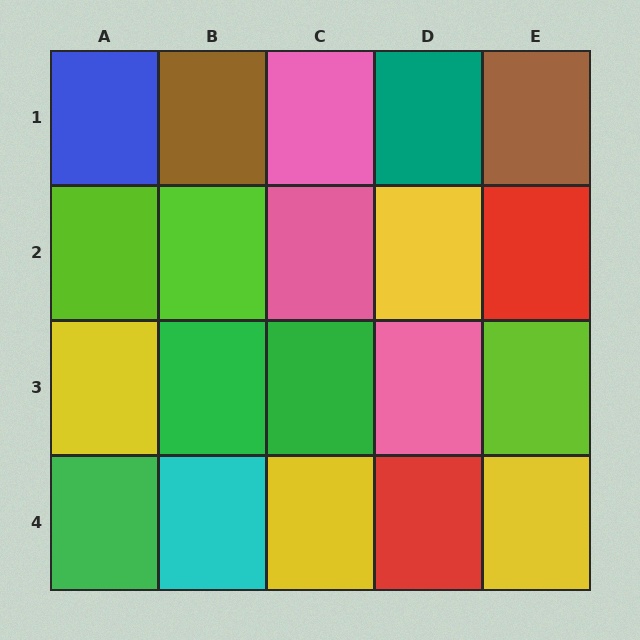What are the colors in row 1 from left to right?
Blue, brown, pink, teal, brown.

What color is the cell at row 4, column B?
Cyan.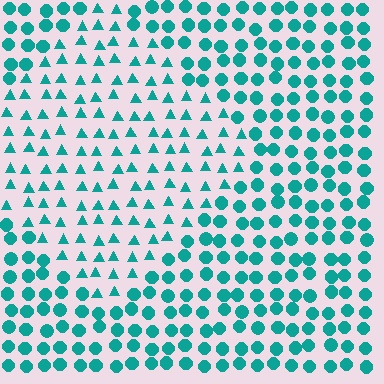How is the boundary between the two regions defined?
The boundary is defined by a change in element shape: triangles inside vs. circles outside. All elements share the same color and spacing.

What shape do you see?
I see a diamond.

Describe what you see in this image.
The image is filled with small teal elements arranged in a uniform grid. A diamond-shaped region contains triangles, while the surrounding area contains circles. The boundary is defined purely by the change in element shape.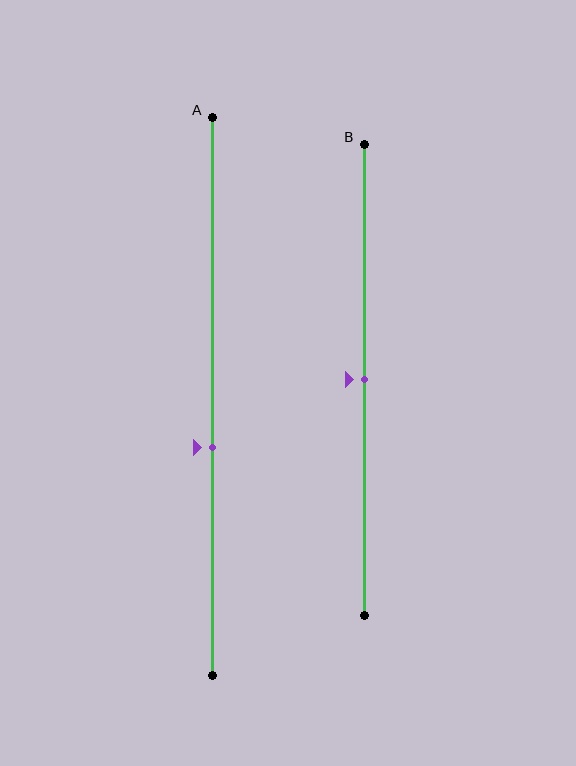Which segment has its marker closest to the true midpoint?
Segment B has its marker closest to the true midpoint.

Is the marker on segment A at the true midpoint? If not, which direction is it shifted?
No, the marker on segment A is shifted downward by about 9% of the segment length.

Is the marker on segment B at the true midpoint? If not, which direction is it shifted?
Yes, the marker on segment B is at the true midpoint.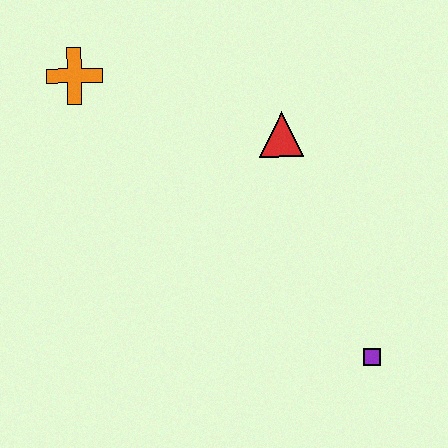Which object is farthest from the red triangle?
The purple square is farthest from the red triangle.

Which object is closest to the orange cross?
The red triangle is closest to the orange cross.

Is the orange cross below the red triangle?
No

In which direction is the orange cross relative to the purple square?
The orange cross is to the left of the purple square.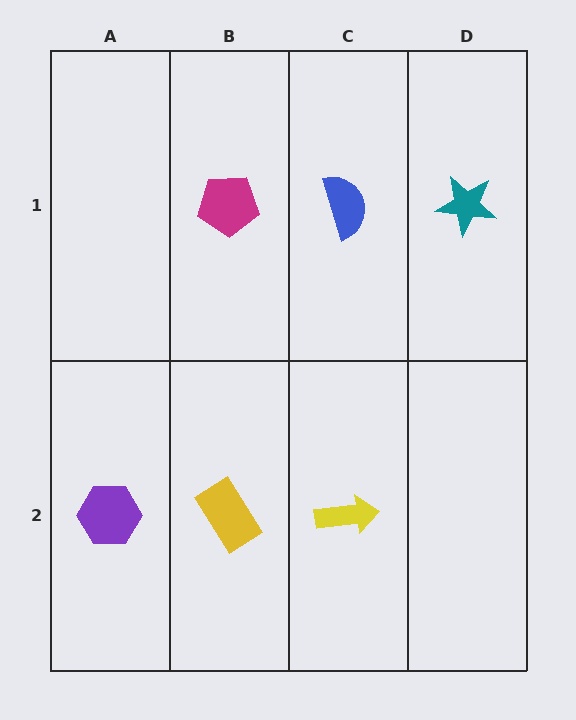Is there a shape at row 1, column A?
No, that cell is empty.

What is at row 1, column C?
A blue semicircle.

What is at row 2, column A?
A purple hexagon.